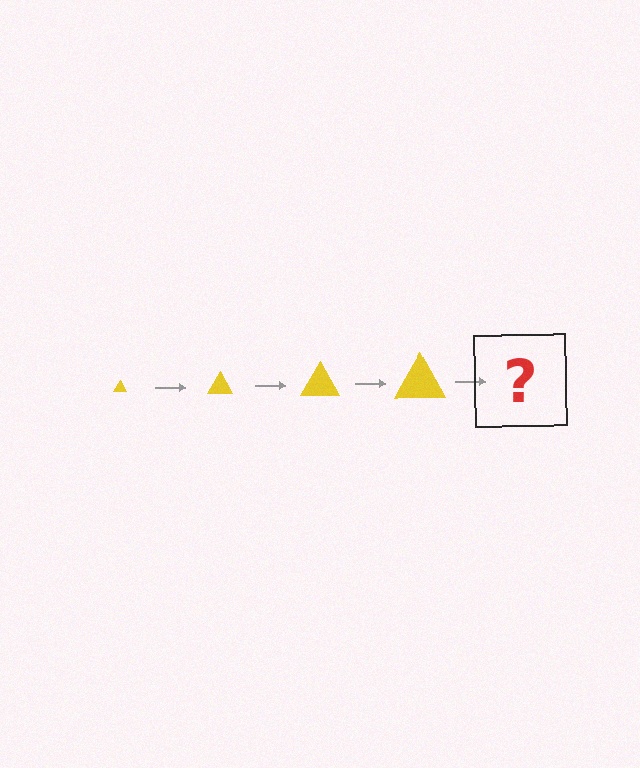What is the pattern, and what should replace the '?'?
The pattern is that the triangle gets progressively larger each step. The '?' should be a yellow triangle, larger than the previous one.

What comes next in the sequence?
The next element should be a yellow triangle, larger than the previous one.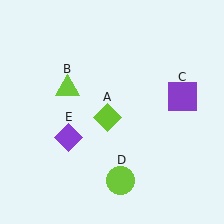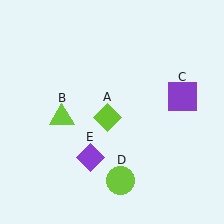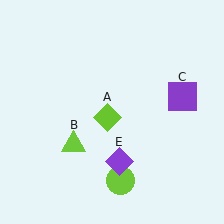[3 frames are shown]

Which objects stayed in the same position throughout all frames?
Lime diamond (object A) and purple square (object C) and lime circle (object D) remained stationary.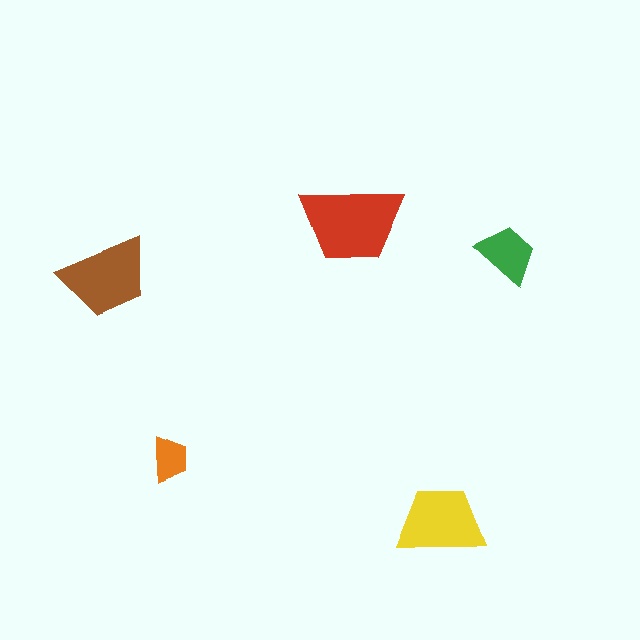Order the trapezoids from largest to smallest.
the red one, the brown one, the yellow one, the green one, the orange one.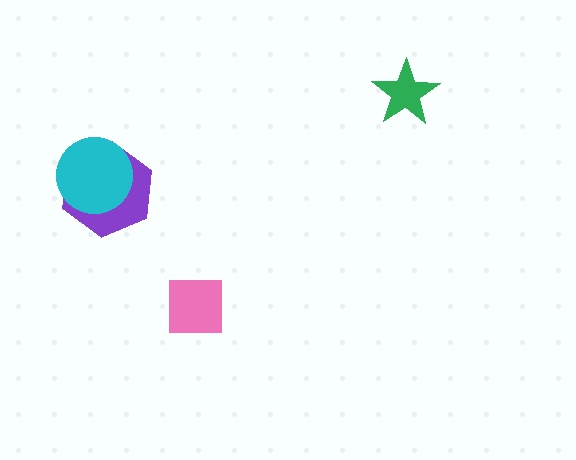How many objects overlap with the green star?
0 objects overlap with the green star.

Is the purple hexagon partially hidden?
Yes, it is partially covered by another shape.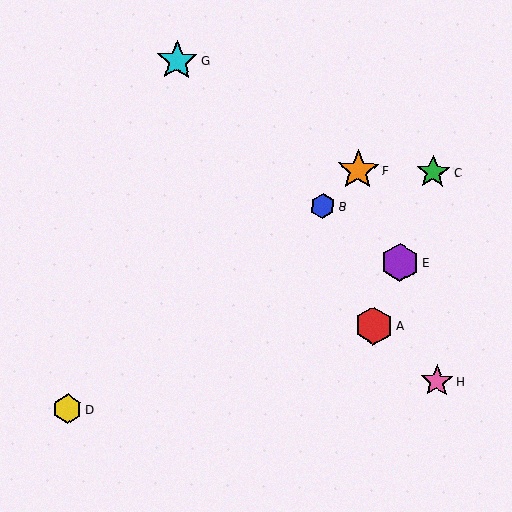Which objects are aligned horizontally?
Objects C, F are aligned horizontally.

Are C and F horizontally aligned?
Yes, both are at y≈172.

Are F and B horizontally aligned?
No, F is at y≈170 and B is at y≈206.